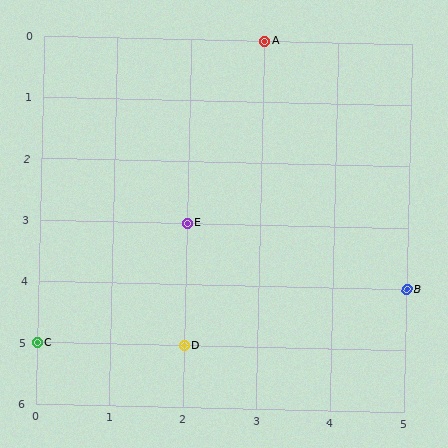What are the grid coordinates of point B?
Point B is at grid coordinates (5, 4).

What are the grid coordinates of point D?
Point D is at grid coordinates (2, 5).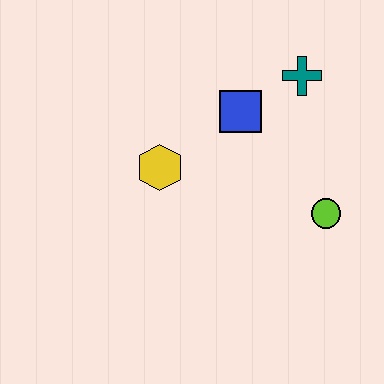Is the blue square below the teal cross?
Yes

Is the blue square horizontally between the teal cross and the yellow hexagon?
Yes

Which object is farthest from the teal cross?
The yellow hexagon is farthest from the teal cross.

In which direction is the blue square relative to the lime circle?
The blue square is above the lime circle.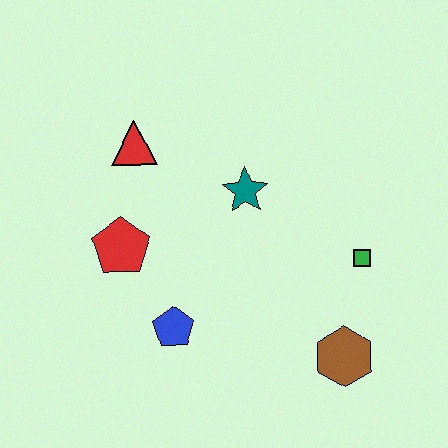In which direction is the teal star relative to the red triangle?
The teal star is to the right of the red triangle.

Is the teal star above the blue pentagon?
Yes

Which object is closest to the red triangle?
The red pentagon is closest to the red triangle.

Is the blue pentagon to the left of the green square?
Yes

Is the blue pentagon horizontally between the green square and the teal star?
No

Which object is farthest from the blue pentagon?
The green square is farthest from the blue pentagon.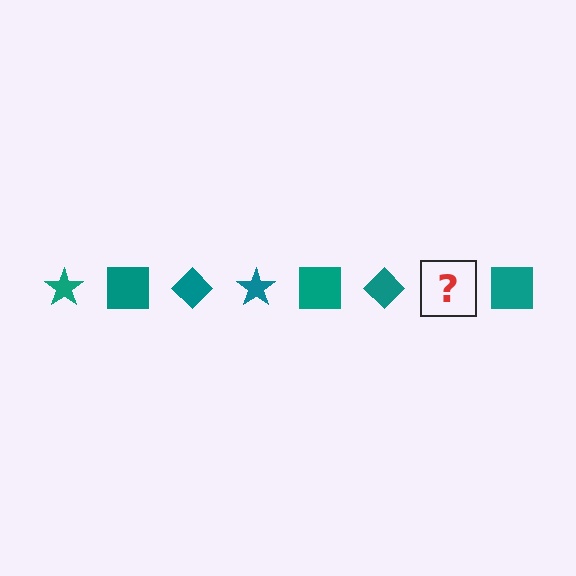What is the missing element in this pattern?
The missing element is a teal star.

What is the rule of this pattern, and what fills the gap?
The rule is that the pattern cycles through star, square, diamond shapes in teal. The gap should be filled with a teal star.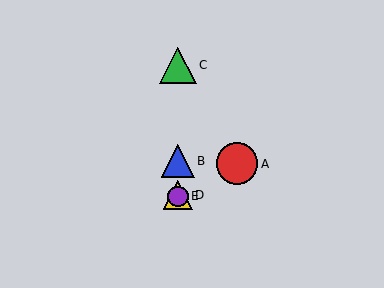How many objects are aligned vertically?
4 objects (B, C, D, E) are aligned vertically.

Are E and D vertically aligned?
Yes, both are at x≈178.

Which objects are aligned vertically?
Objects B, C, D, E are aligned vertically.